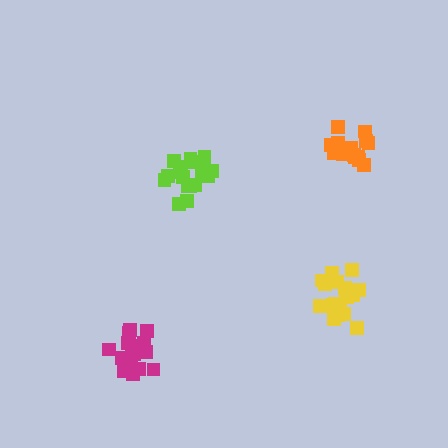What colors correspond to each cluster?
The clusters are colored: lime, magenta, yellow, orange.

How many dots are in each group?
Group 1: 18 dots, Group 2: 17 dots, Group 3: 20 dots, Group 4: 15 dots (70 total).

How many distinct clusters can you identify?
There are 4 distinct clusters.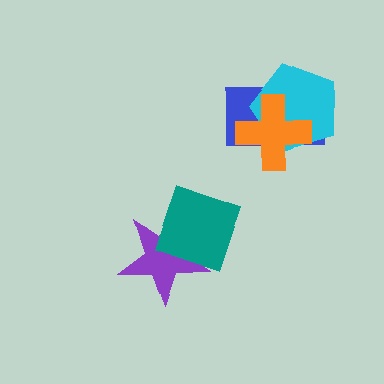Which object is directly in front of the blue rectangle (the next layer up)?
The cyan pentagon is directly in front of the blue rectangle.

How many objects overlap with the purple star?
1 object overlaps with the purple star.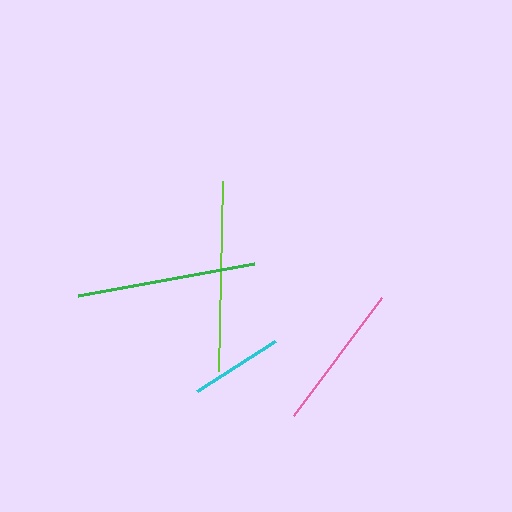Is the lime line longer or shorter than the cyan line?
The lime line is longer than the cyan line.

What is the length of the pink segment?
The pink segment is approximately 148 pixels long.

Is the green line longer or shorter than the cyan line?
The green line is longer than the cyan line.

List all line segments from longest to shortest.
From longest to shortest: lime, green, pink, cyan.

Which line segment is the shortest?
The cyan line is the shortest at approximately 92 pixels.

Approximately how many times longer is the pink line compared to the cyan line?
The pink line is approximately 1.6 times the length of the cyan line.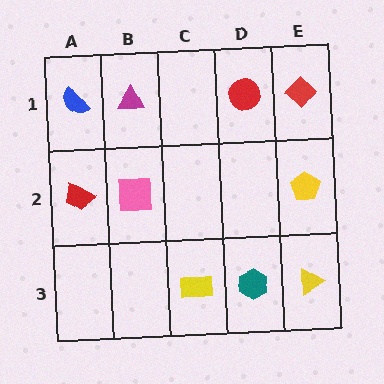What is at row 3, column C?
A yellow rectangle.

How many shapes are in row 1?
4 shapes.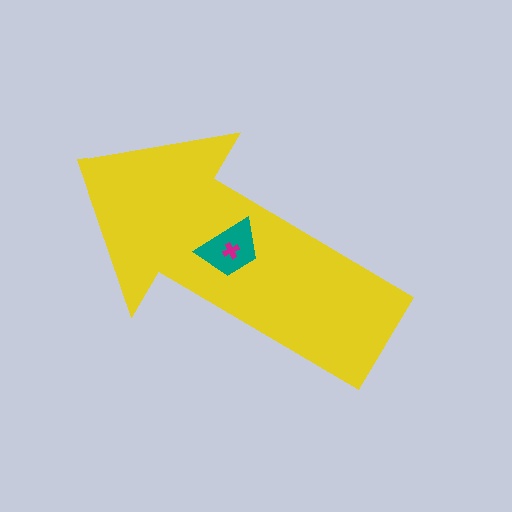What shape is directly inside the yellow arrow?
The teal trapezoid.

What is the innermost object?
The magenta cross.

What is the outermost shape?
The yellow arrow.